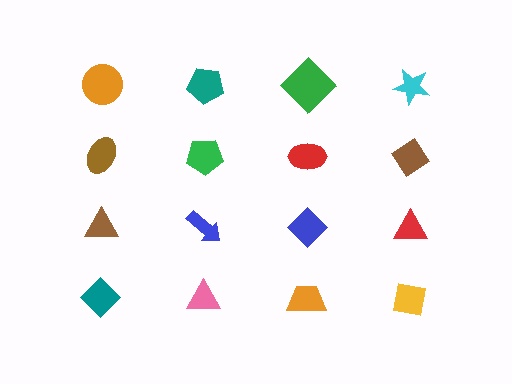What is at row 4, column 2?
A pink triangle.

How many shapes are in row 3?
4 shapes.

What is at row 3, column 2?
A blue arrow.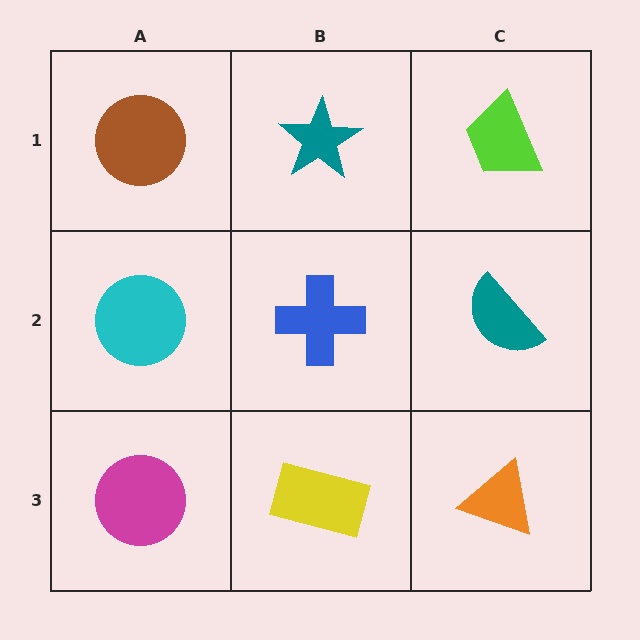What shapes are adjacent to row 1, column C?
A teal semicircle (row 2, column C), a teal star (row 1, column B).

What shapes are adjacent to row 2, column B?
A teal star (row 1, column B), a yellow rectangle (row 3, column B), a cyan circle (row 2, column A), a teal semicircle (row 2, column C).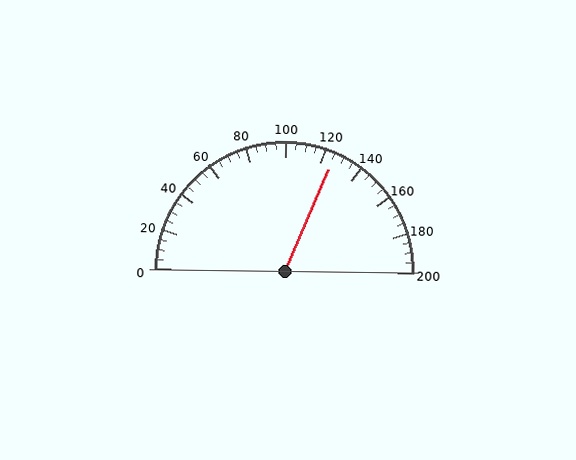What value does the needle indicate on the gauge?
The needle indicates approximately 125.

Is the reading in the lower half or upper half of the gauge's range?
The reading is in the upper half of the range (0 to 200).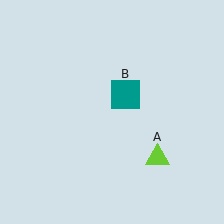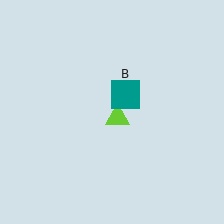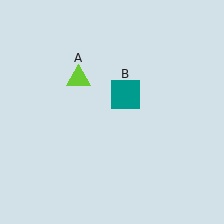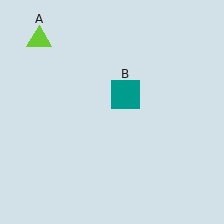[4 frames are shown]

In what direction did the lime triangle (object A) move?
The lime triangle (object A) moved up and to the left.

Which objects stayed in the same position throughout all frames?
Teal square (object B) remained stationary.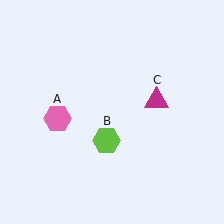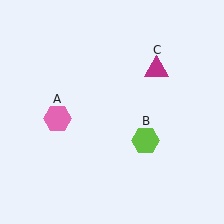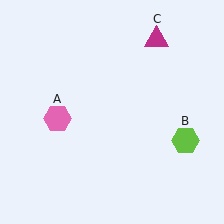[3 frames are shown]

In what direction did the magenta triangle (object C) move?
The magenta triangle (object C) moved up.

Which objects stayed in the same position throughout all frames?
Pink hexagon (object A) remained stationary.